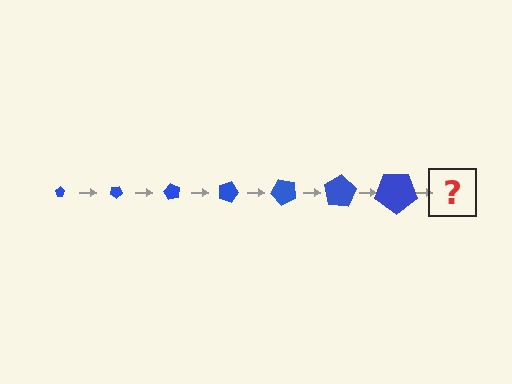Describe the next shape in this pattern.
It should be a pentagon, larger than the previous one and rotated 210 degrees from the start.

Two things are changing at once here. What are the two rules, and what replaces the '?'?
The two rules are that the pentagon grows larger each step and it rotates 30 degrees each step. The '?' should be a pentagon, larger than the previous one and rotated 210 degrees from the start.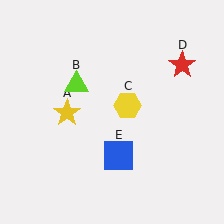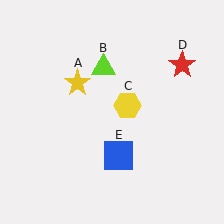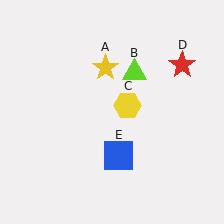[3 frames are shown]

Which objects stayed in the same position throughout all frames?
Yellow hexagon (object C) and red star (object D) and blue square (object E) remained stationary.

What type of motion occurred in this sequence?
The yellow star (object A), lime triangle (object B) rotated clockwise around the center of the scene.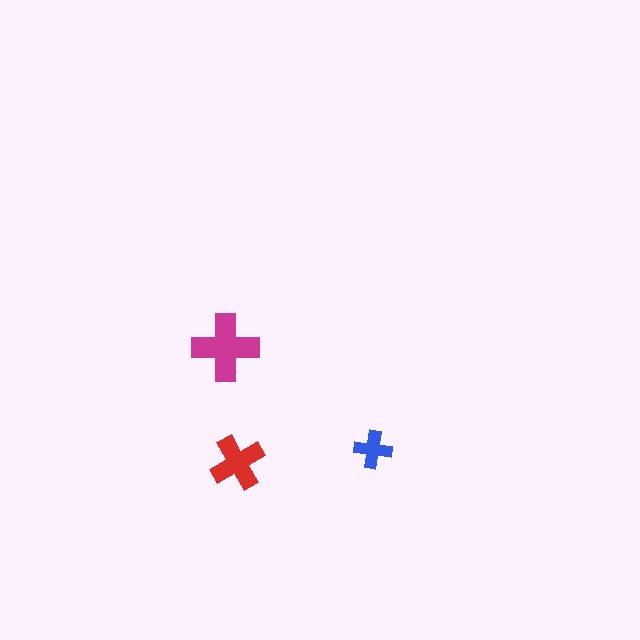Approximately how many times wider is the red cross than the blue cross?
About 1.5 times wider.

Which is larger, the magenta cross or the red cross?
The magenta one.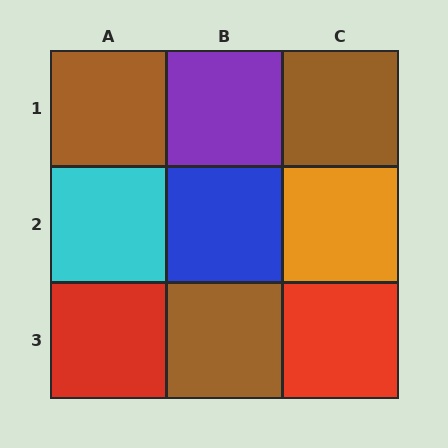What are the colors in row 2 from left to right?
Cyan, blue, orange.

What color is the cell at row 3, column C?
Red.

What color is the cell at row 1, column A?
Brown.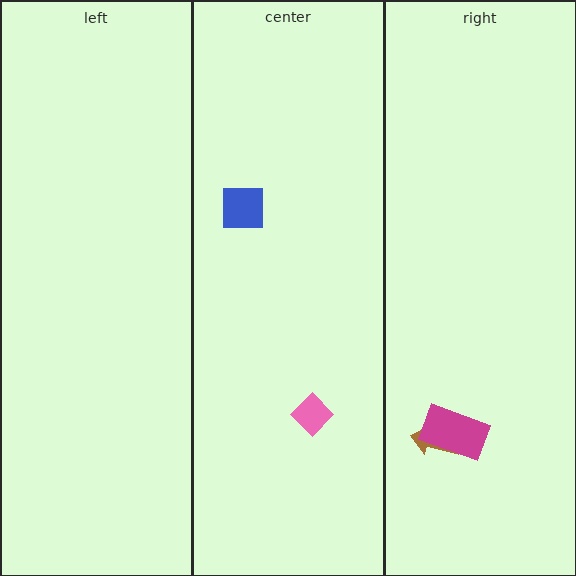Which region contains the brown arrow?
The right region.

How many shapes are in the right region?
2.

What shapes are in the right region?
The brown arrow, the magenta rectangle.